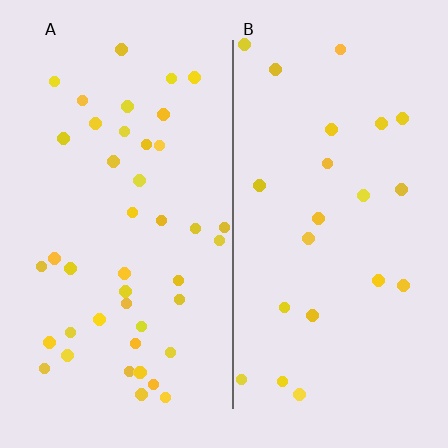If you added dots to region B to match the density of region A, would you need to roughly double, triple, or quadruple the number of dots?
Approximately double.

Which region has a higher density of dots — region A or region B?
A (the left).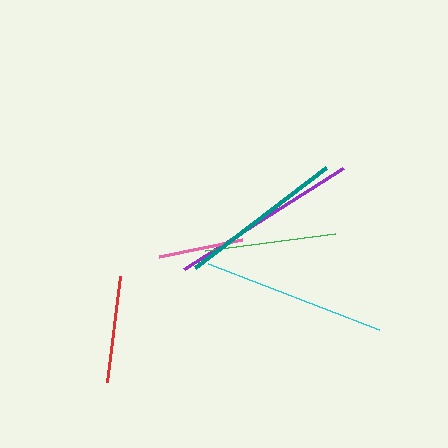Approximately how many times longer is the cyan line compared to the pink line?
The cyan line is approximately 2.2 times the length of the pink line.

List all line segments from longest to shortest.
From longest to shortest: purple, cyan, teal, green, red, pink.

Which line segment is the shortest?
The pink line is the shortest at approximately 85 pixels.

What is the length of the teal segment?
The teal segment is approximately 165 pixels long.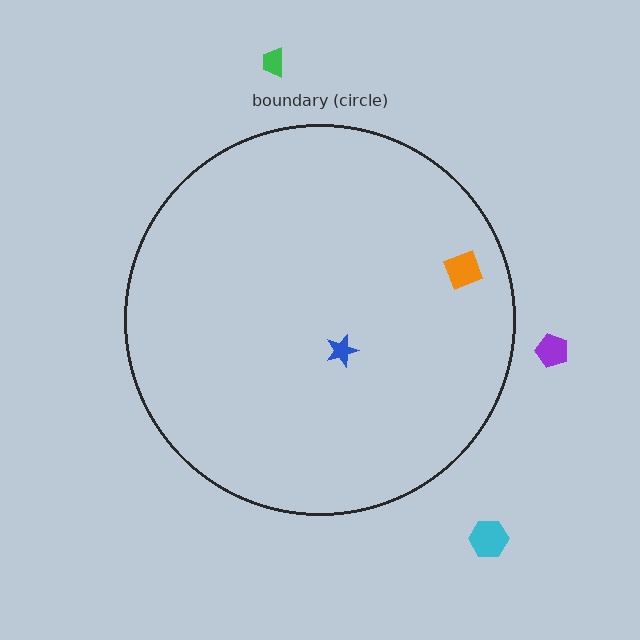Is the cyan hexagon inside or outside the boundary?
Outside.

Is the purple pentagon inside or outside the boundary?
Outside.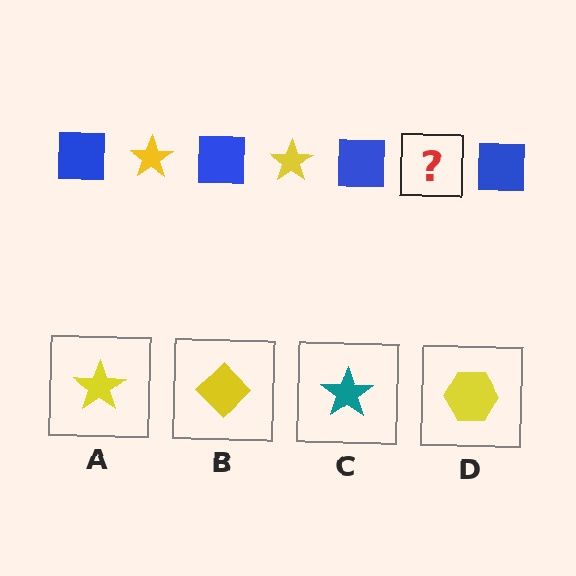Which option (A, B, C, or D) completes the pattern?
A.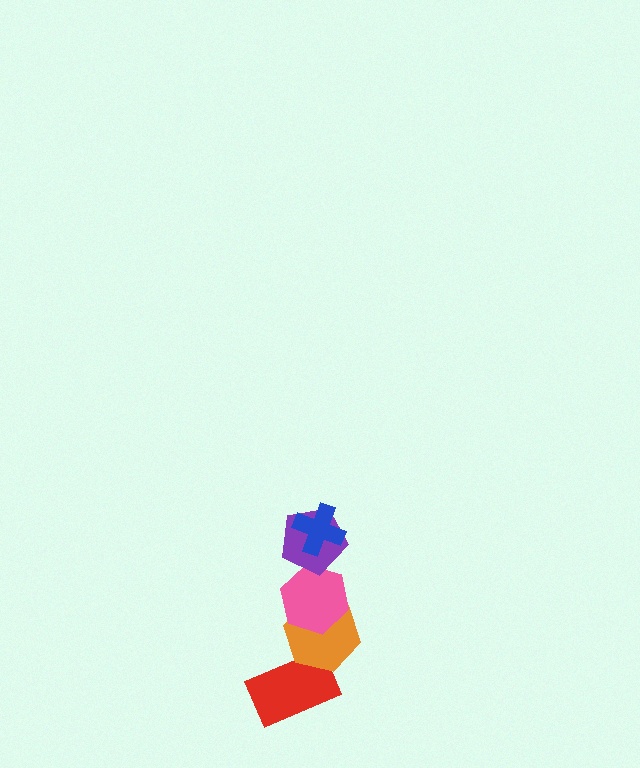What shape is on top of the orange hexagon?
The pink hexagon is on top of the orange hexagon.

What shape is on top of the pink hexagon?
The purple pentagon is on top of the pink hexagon.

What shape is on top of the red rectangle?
The orange hexagon is on top of the red rectangle.